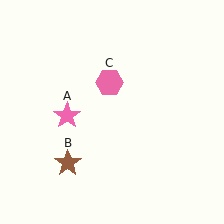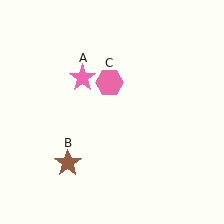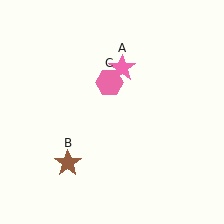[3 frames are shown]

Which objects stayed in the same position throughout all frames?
Brown star (object B) and pink hexagon (object C) remained stationary.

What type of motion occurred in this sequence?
The pink star (object A) rotated clockwise around the center of the scene.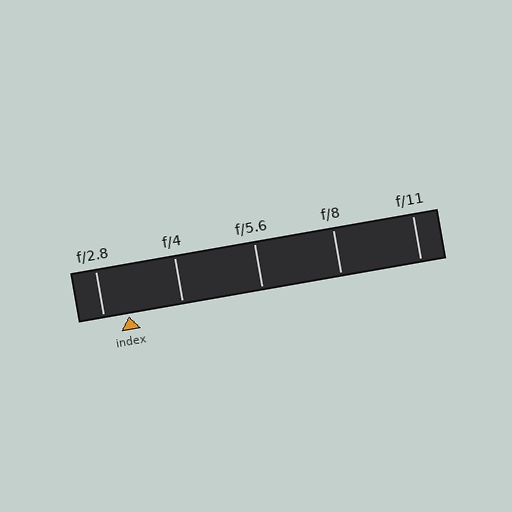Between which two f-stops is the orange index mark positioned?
The index mark is between f/2.8 and f/4.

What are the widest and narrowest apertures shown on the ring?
The widest aperture shown is f/2.8 and the narrowest is f/11.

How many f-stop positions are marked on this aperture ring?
There are 5 f-stop positions marked.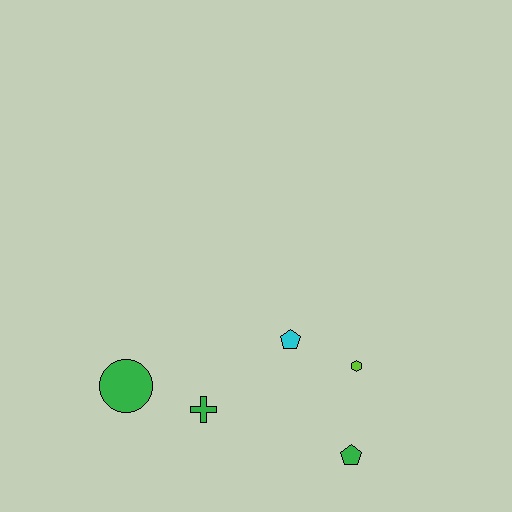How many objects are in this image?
There are 5 objects.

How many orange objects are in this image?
There are no orange objects.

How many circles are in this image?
There is 1 circle.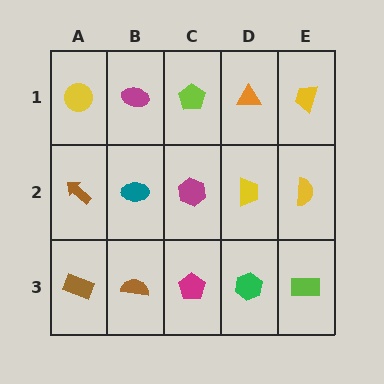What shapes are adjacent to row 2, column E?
A yellow trapezoid (row 1, column E), a lime rectangle (row 3, column E), a yellow trapezoid (row 2, column D).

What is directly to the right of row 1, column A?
A magenta ellipse.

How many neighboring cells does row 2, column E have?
3.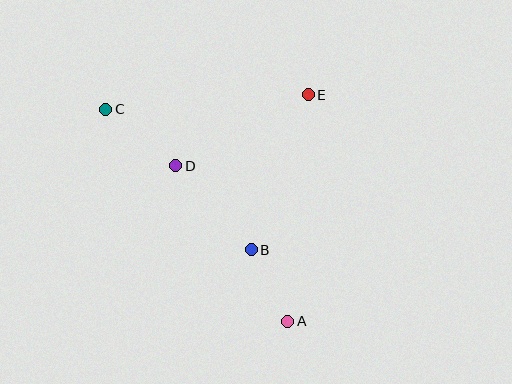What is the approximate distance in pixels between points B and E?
The distance between B and E is approximately 165 pixels.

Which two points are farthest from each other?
Points A and C are farthest from each other.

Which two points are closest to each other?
Points A and B are closest to each other.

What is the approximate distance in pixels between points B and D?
The distance between B and D is approximately 113 pixels.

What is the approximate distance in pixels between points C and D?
The distance between C and D is approximately 90 pixels.